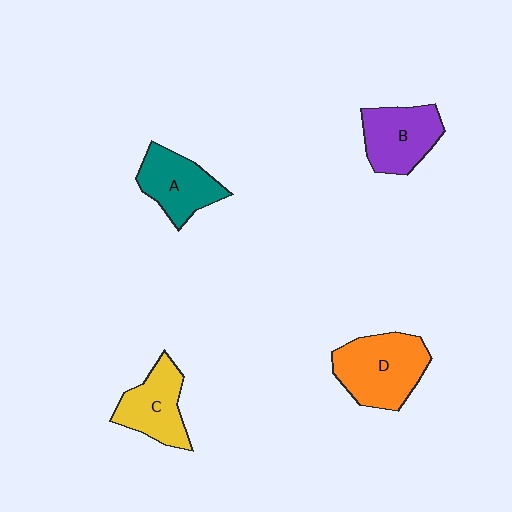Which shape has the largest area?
Shape D (orange).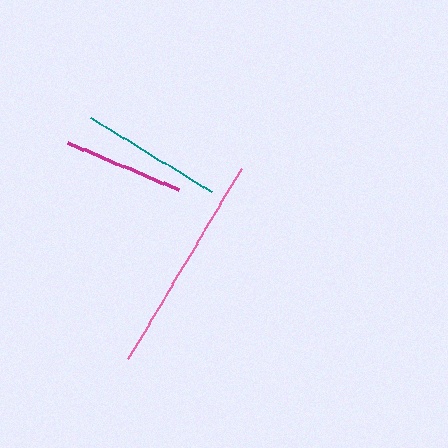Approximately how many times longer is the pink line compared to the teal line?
The pink line is approximately 1.6 times the length of the teal line.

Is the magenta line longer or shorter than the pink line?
The pink line is longer than the magenta line.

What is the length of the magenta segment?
The magenta segment is approximately 121 pixels long.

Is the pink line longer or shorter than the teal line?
The pink line is longer than the teal line.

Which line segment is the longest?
The pink line is the longest at approximately 222 pixels.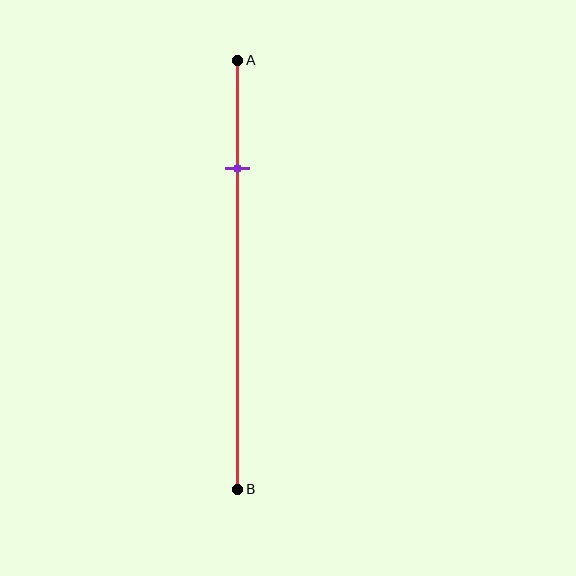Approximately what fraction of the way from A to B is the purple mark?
The purple mark is approximately 25% of the way from A to B.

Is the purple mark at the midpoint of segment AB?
No, the mark is at about 25% from A, not at the 50% midpoint.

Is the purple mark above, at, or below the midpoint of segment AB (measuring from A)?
The purple mark is above the midpoint of segment AB.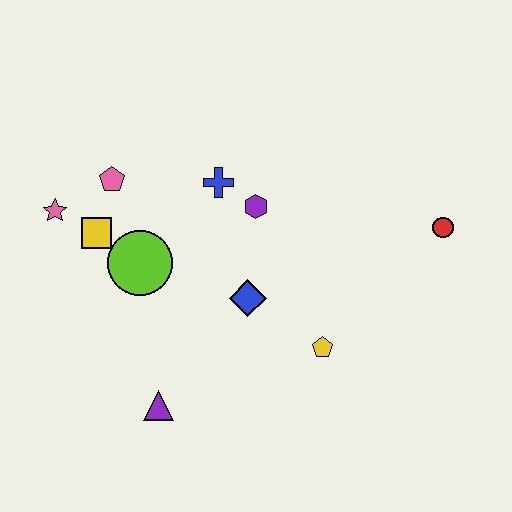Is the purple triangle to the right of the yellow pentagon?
No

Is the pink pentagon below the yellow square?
No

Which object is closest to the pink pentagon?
The yellow square is closest to the pink pentagon.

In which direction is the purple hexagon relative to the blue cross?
The purple hexagon is to the right of the blue cross.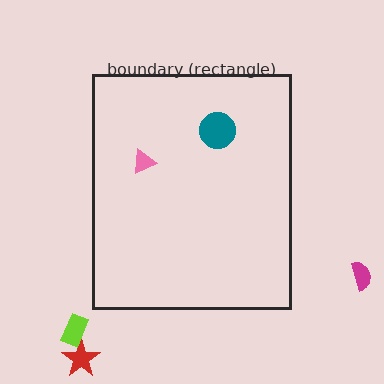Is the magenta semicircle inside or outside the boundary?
Outside.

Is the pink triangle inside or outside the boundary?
Inside.